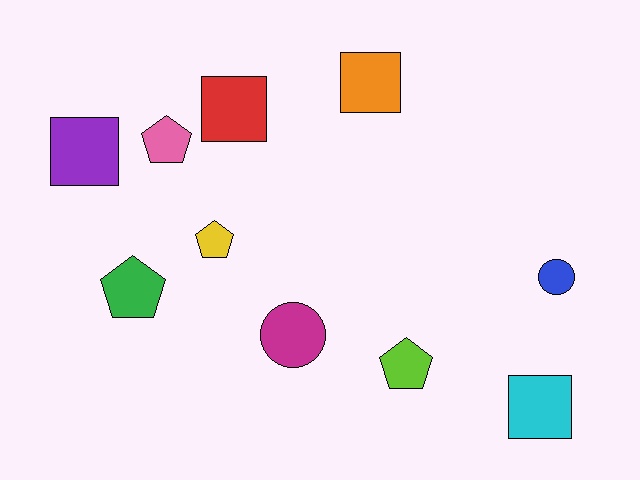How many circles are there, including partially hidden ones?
There are 2 circles.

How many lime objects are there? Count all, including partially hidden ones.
There is 1 lime object.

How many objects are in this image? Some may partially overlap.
There are 10 objects.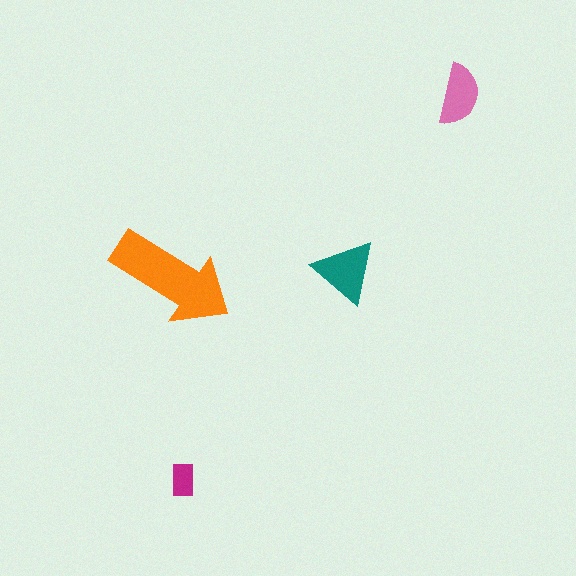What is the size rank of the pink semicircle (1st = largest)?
3rd.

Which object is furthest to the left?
The orange arrow is leftmost.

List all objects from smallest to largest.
The magenta rectangle, the pink semicircle, the teal triangle, the orange arrow.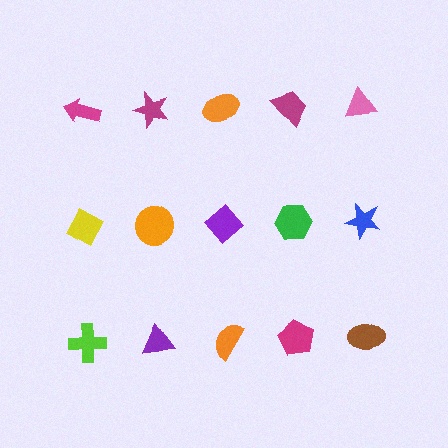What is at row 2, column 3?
A purple diamond.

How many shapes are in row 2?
5 shapes.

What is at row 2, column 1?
A yellow diamond.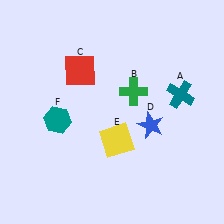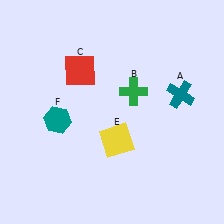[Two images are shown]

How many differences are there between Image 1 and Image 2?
There is 1 difference between the two images.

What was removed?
The blue star (D) was removed in Image 2.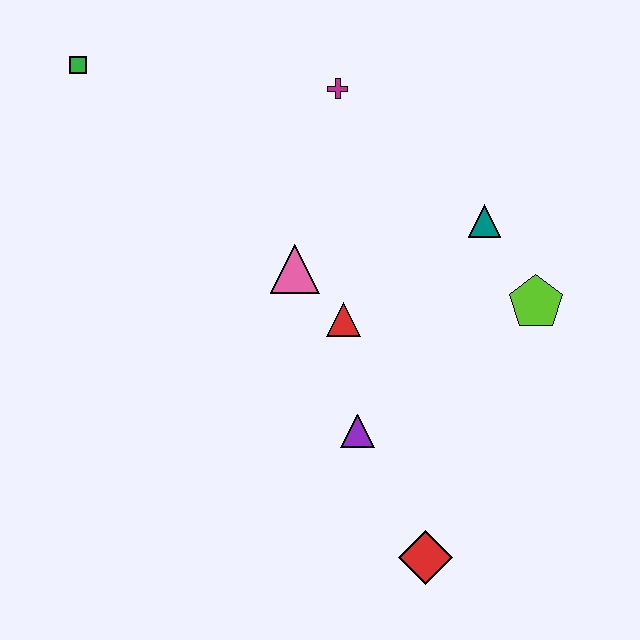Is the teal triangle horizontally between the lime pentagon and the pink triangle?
Yes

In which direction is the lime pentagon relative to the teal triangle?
The lime pentagon is below the teal triangle.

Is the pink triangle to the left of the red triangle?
Yes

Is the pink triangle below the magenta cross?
Yes